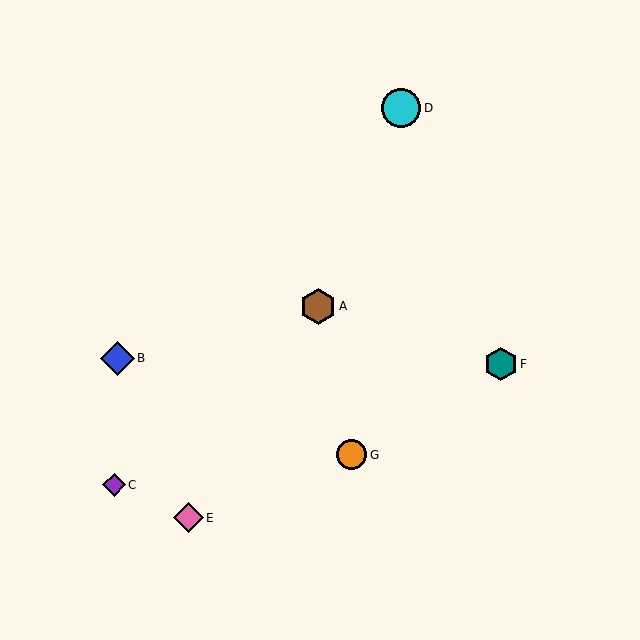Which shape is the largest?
The cyan circle (labeled D) is the largest.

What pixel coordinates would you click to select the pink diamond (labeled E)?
Click at (189, 518) to select the pink diamond E.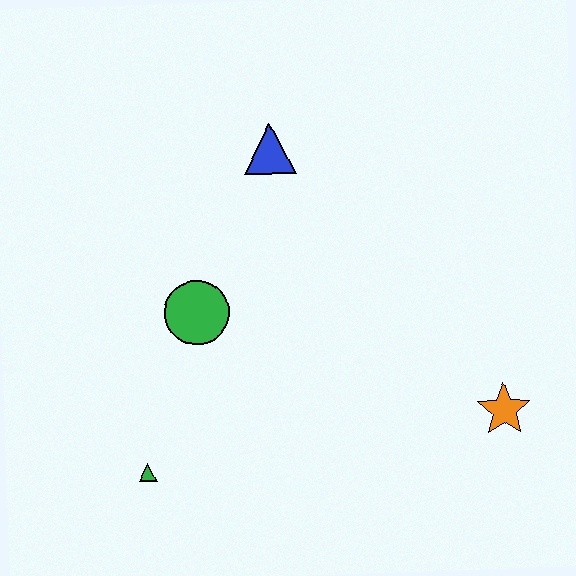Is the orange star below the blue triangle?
Yes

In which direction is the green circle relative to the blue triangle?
The green circle is below the blue triangle.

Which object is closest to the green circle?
The green triangle is closest to the green circle.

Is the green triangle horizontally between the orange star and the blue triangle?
No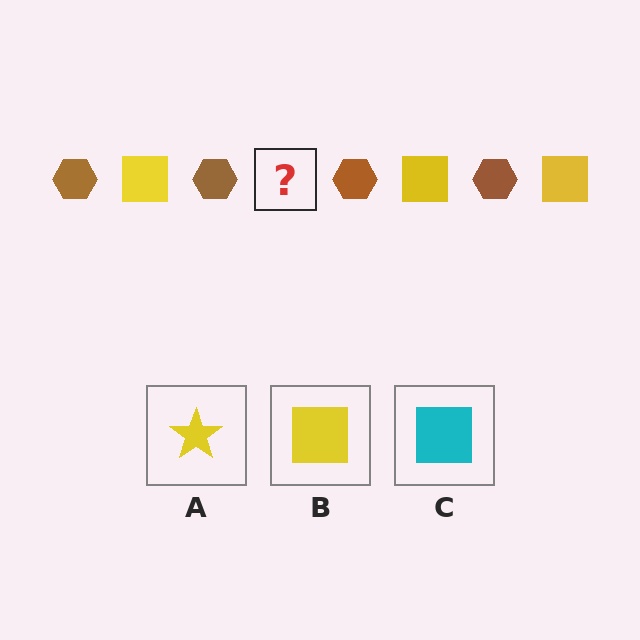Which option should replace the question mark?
Option B.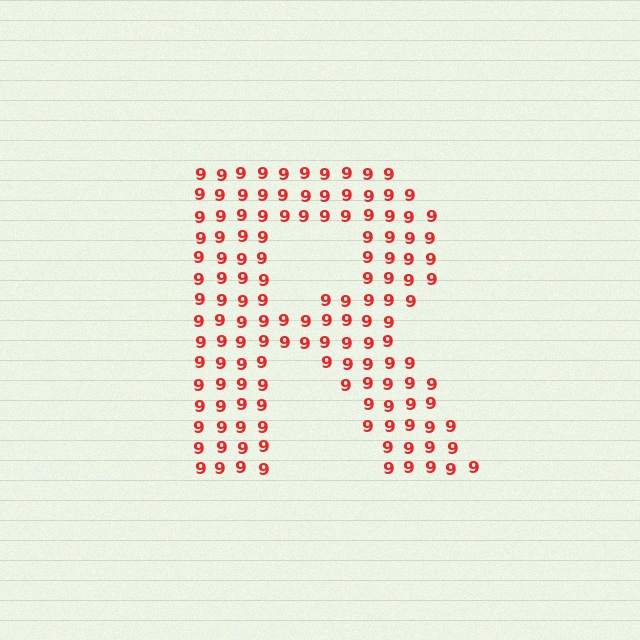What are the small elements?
The small elements are digit 9's.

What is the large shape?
The large shape is the letter R.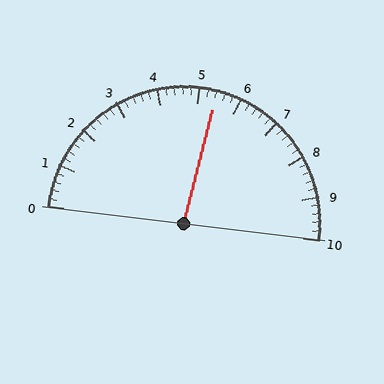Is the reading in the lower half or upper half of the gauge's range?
The reading is in the upper half of the range (0 to 10).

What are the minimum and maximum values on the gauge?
The gauge ranges from 0 to 10.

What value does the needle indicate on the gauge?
The needle indicates approximately 5.4.